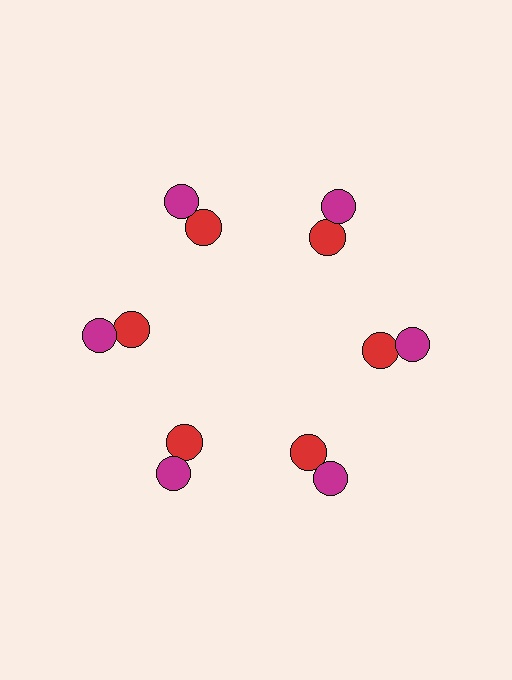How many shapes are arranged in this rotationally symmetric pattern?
There are 12 shapes, arranged in 6 groups of 2.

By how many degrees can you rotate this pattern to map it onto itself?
The pattern maps onto itself every 60 degrees of rotation.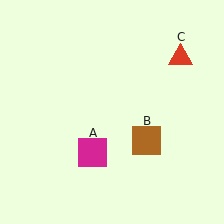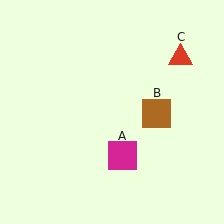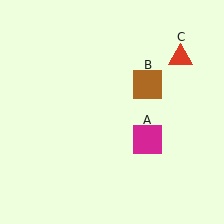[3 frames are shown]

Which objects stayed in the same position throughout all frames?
Red triangle (object C) remained stationary.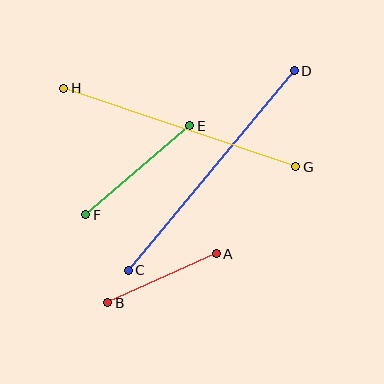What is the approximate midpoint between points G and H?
The midpoint is at approximately (180, 127) pixels.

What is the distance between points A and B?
The distance is approximately 119 pixels.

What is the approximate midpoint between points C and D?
The midpoint is at approximately (211, 170) pixels.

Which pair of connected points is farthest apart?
Points C and D are farthest apart.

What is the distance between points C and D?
The distance is approximately 260 pixels.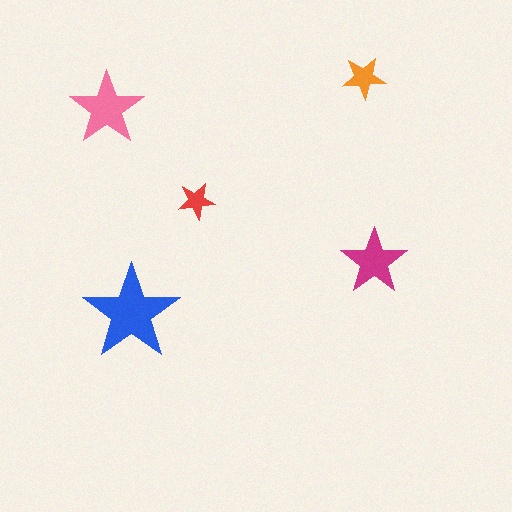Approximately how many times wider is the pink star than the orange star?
About 1.5 times wider.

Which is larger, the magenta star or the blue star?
The blue one.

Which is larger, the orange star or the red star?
The orange one.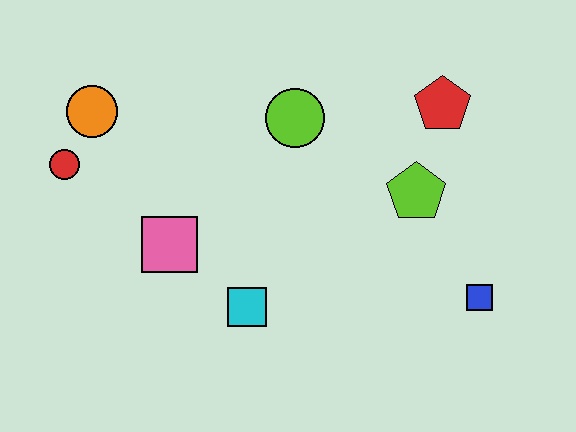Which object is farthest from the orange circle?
The blue square is farthest from the orange circle.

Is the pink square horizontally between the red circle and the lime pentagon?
Yes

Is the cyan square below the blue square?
Yes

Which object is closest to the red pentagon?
The lime pentagon is closest to the red pentagon.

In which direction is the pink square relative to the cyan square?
The pink square is to the left of the cyan square.